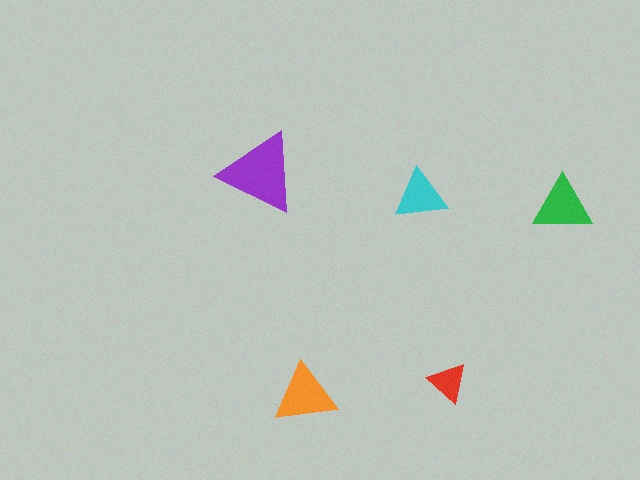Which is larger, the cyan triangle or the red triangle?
The cyan one.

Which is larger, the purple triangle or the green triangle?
The purple one.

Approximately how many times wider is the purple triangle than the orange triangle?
About 1.5 times wider.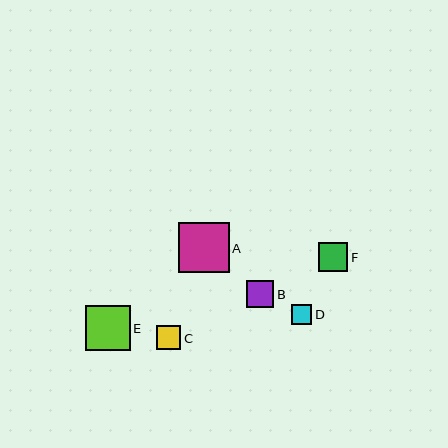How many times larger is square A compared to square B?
Square A is approximately 1.9 times the size of square B.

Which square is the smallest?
Square D is the smallest with a size of approximately 21 pixels.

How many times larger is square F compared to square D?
Square F is approximately 1.4 times the size of square D.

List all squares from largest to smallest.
From largest to smallest: A, E, F, B, C, D.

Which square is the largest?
Square A is the largest with a size of approximately 50 pixels.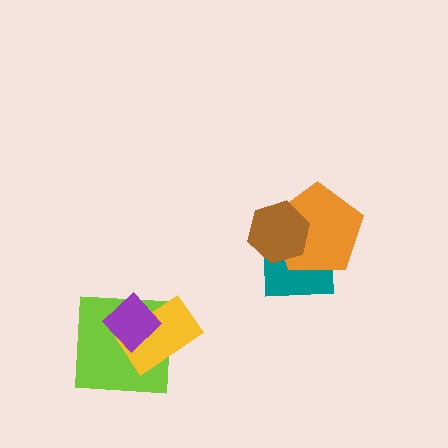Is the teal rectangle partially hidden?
Yes, it is partially covered by another shape.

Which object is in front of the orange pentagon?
The brown hexagon is in front of the orange pentagon.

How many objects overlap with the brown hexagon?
2 objects overlap with the brown hexagon.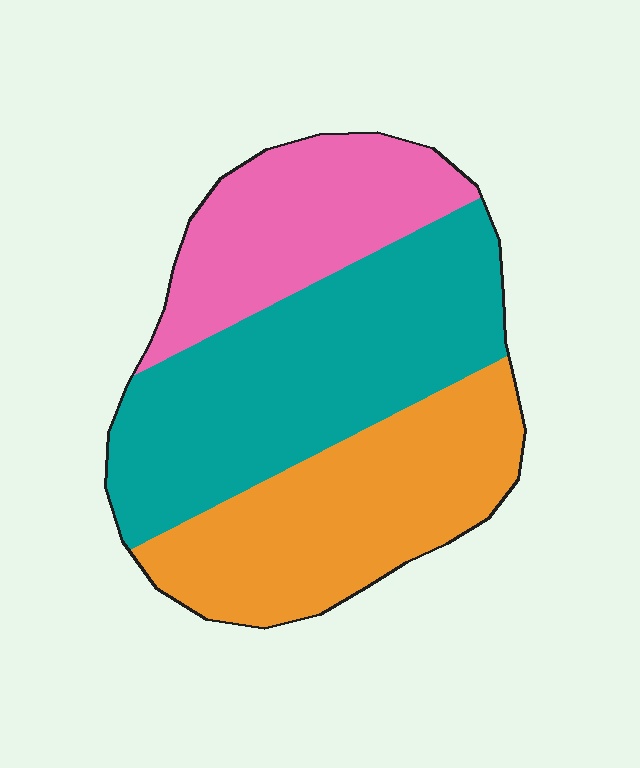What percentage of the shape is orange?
Orange takes up about one third (1/3) of the shape.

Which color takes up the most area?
Teal, at roughly 45%.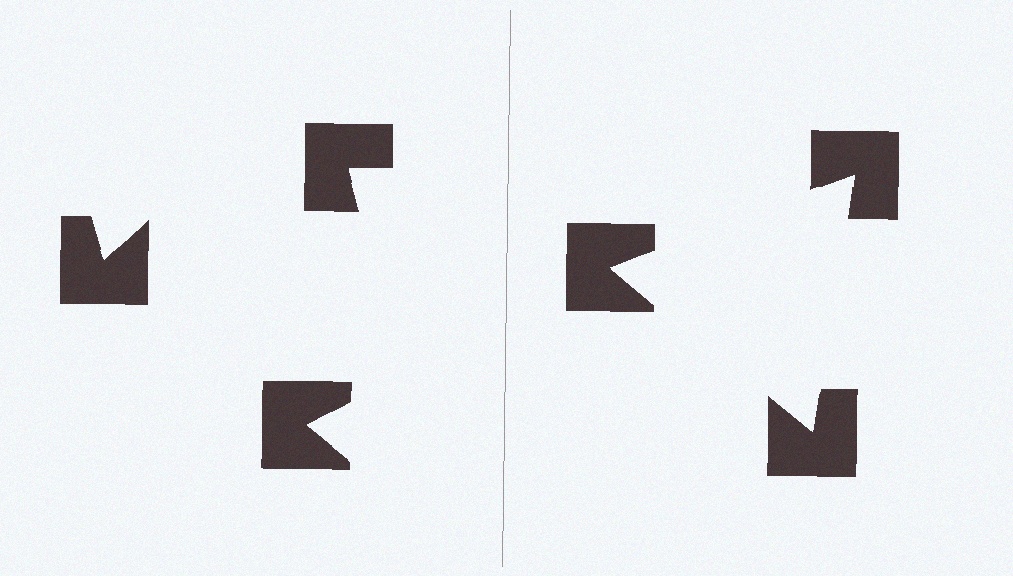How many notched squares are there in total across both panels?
6 — 3 on each side.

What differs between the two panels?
The notched squares are positioned identically on both sides; only the wedge orientations differ. On the right they align to a triangle; on the left they are misaligned.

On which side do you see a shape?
An illusory triangle appears on the right side. On the left side the wedge cuts are rotated, so no coherent shape forms.